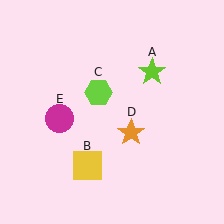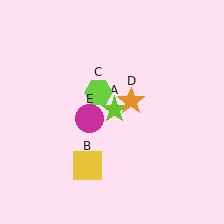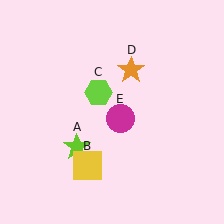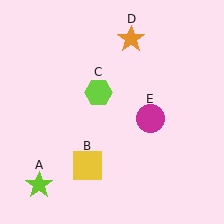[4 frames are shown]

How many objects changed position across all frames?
3 objects changed position: lime star (object A), orange star (object D), magenta circle (object E).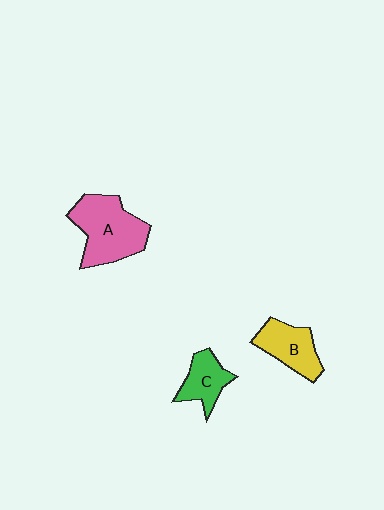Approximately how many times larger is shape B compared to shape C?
Approximately 1.2 times.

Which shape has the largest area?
Shape A (pink).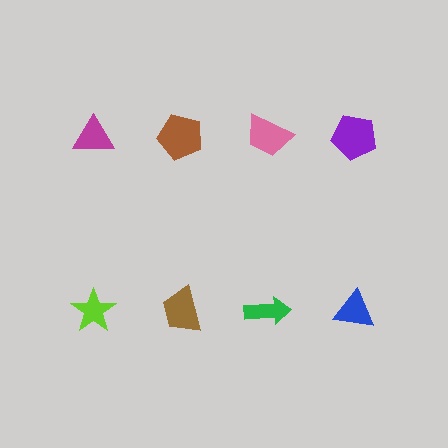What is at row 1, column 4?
A purple pentagon.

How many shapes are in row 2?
4 shapes.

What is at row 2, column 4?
A blue triangle.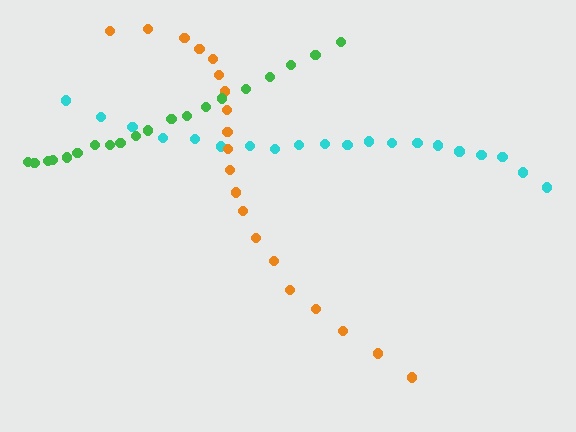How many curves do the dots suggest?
There are 3 distinct paths.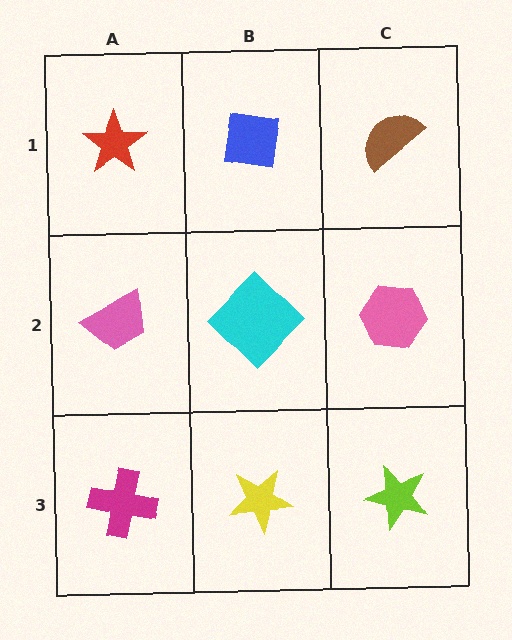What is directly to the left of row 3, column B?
A magenta cross.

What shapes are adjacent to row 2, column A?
A red star (row 1, column A), a magenta cross (row 3, column A), a cyan diamond (row 2, column B).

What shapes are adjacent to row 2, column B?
A blue square (row 1, column B), a yellow star (row 3, column B), a pink trapezoid (row 2, column A), a pink hexagon (row 2, column C).